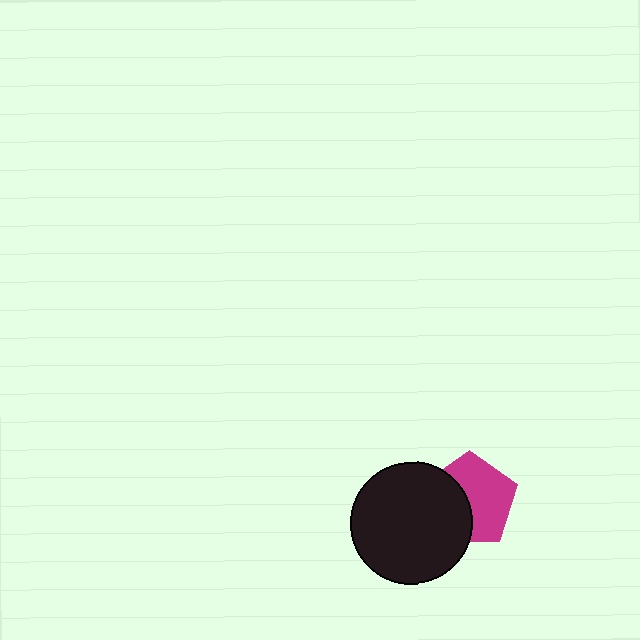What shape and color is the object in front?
The object in front is a black circle.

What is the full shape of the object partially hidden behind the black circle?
The partially hidden object is a magenta pentagon.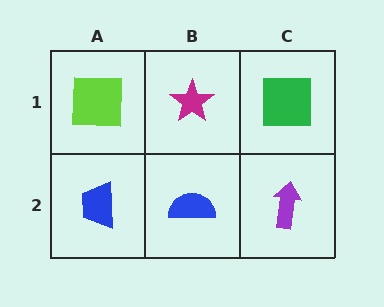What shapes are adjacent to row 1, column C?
A purple arrow (row 2, column C), a magenta star (row 1, column B).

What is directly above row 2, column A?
A lime square.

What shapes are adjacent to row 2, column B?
A magenta star (row 1, column B), a blue trapezoid (row 2, column A), a purple arrow (row 2, column C).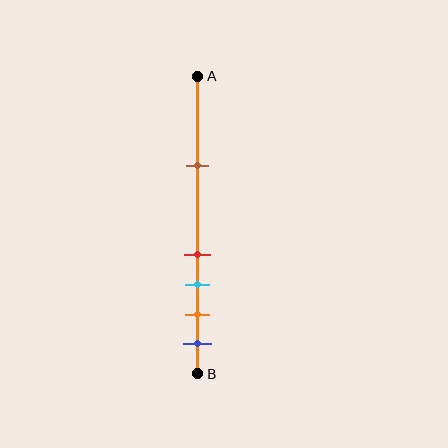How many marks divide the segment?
There are 5 marks dividing the segment.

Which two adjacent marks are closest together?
The red and cyan marks are the closest adjacent pair.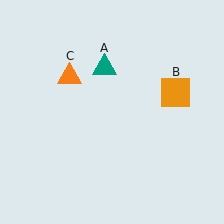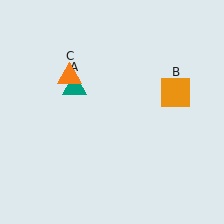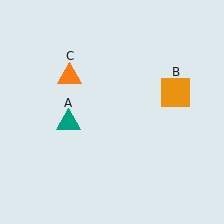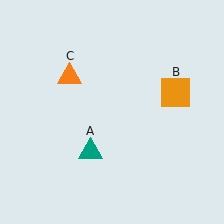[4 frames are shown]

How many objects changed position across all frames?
1 object changed position: teal triangle (object A).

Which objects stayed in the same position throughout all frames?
Orange square (object B) and orange triangle (object C) remained stationary.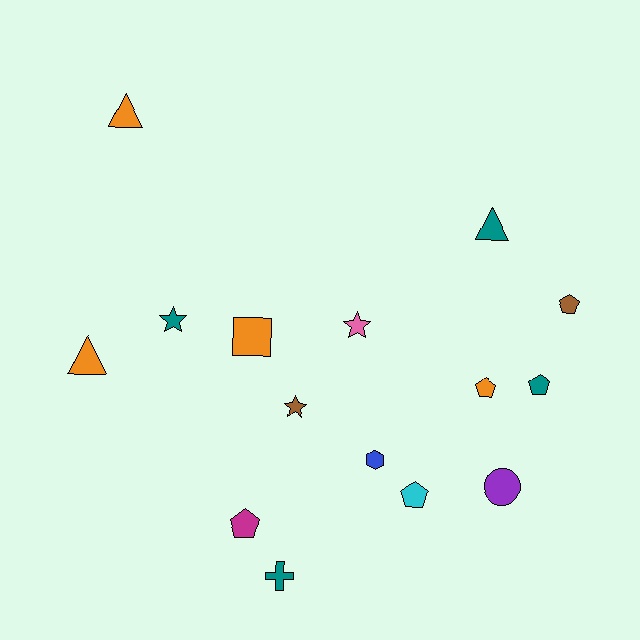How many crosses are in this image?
There is 1 cross.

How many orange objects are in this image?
There are 4 orange objects.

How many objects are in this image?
There are 15 objects.